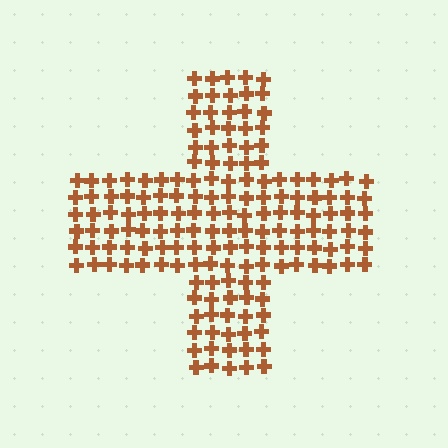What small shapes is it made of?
It is made of small crosses.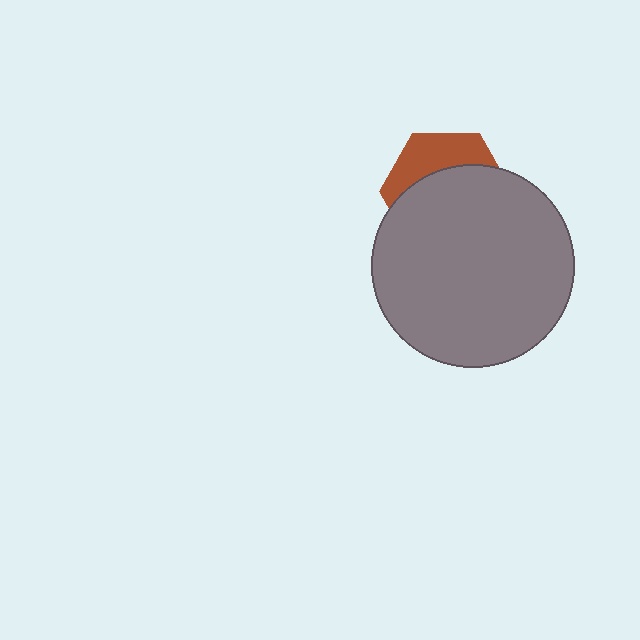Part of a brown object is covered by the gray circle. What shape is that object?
It is a hexagon.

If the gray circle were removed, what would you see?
You would see the complete brown hexagon.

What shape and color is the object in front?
The object in front is a gray circle.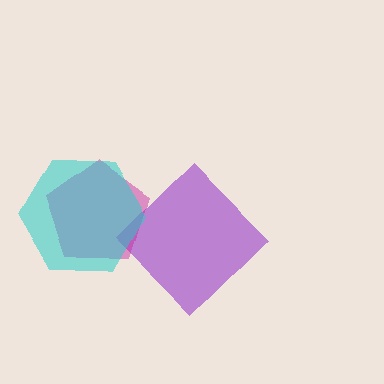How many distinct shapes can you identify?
There are 3 distinct shapes: a purple diamond, a magenta pentagon, a cyan hexagon.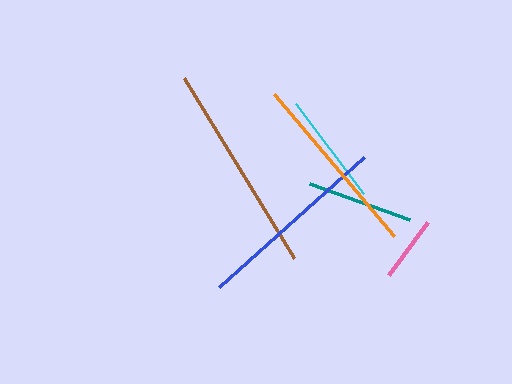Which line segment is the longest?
The brown line is the longest at approximately 211 pixels.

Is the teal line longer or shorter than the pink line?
The teal line is longer than the pink line.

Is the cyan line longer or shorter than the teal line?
The cyan line is longer than the teal line.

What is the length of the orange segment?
The orange segment is approximately 186 pixels long.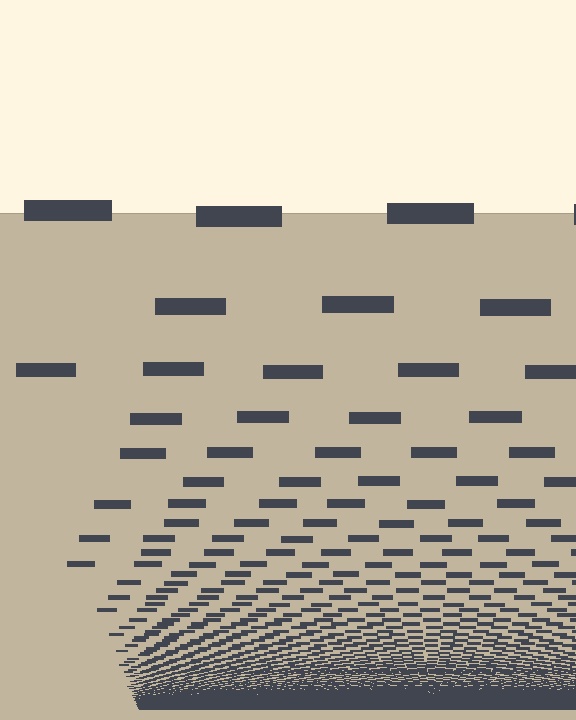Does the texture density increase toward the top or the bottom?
Density increases toward the bottom.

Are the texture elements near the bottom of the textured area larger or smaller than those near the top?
Smaller. The gradient is inverted — elements near the bottom are smaller and denser.